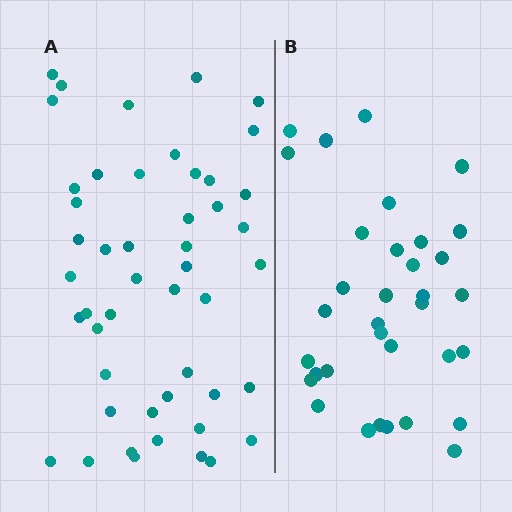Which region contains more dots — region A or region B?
Region A (the left region) has more dots.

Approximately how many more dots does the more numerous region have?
Region A has approximately 15 more dots than region B.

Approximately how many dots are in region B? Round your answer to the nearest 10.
About 30 dots. (The exact count is 34, which rounds to 30.)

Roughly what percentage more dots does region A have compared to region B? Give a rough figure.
About 40% more.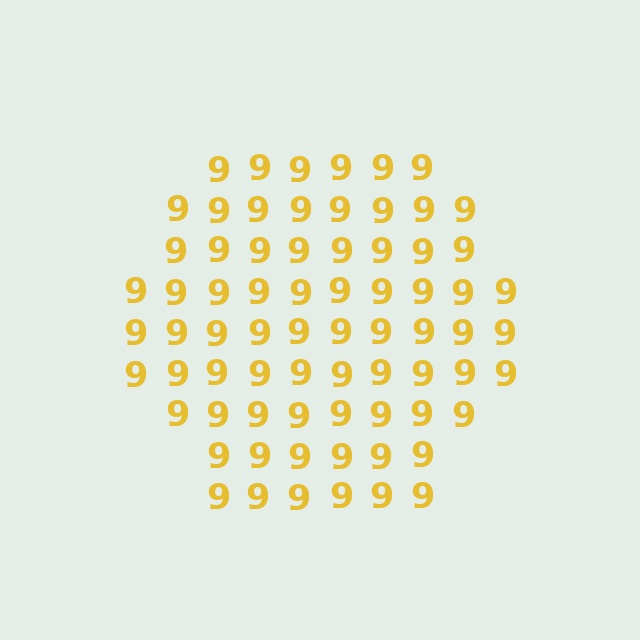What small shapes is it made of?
It is made of small digit 9's.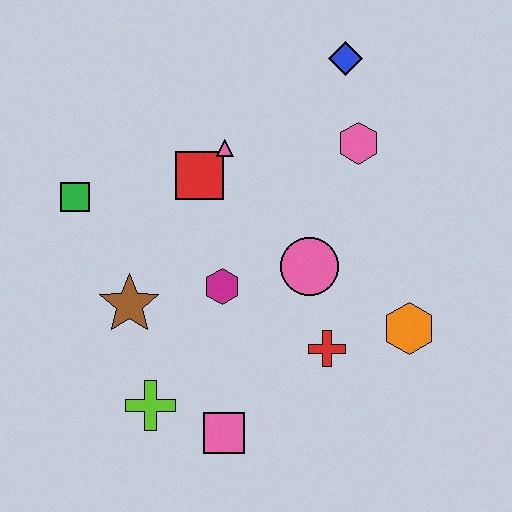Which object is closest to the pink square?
The lime cross is closest to the pink square.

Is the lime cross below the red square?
Yes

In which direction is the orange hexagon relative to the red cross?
The orange hexagon is to the right of the red cross.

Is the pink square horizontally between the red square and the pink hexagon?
Yes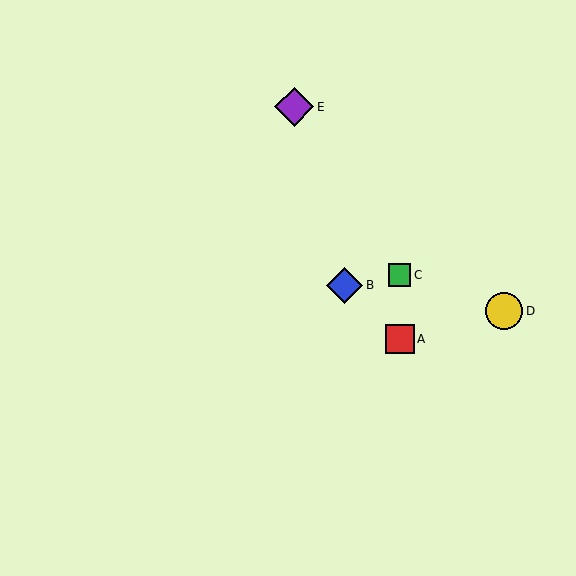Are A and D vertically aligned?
No, A is at x≈400 and D is at x≈504.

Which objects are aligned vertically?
Objects A, C are aligned vertically.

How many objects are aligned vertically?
2 objects (A, C) are aligned vertically.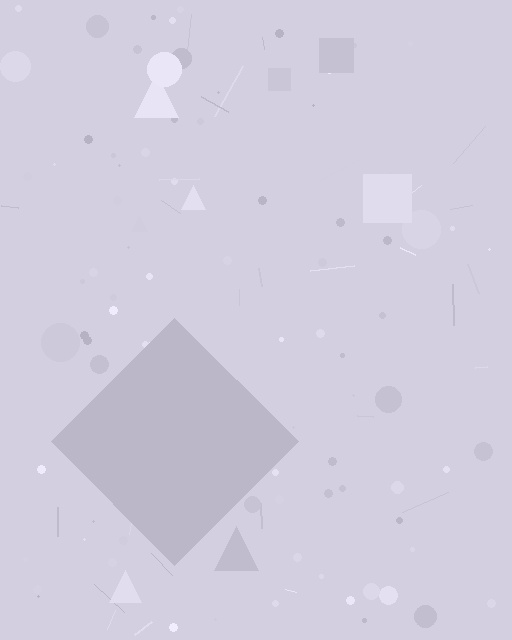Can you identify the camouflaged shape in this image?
The camouflaged shape is a diamond.